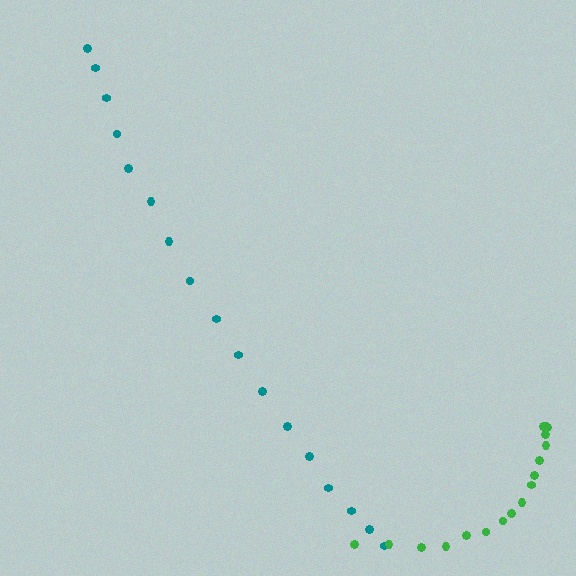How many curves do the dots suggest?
There are 2 distinct paths.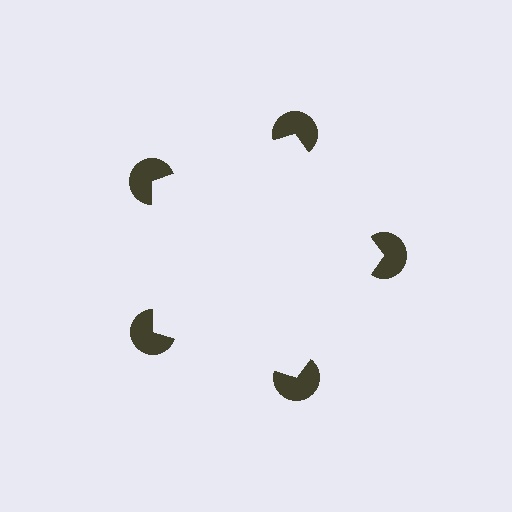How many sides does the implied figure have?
5 sides.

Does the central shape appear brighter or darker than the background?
It typically appears slightly brighter than the background, even though no actual brightness change is drawn.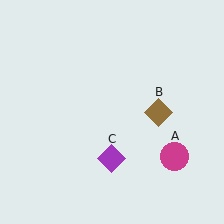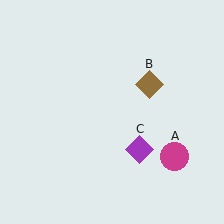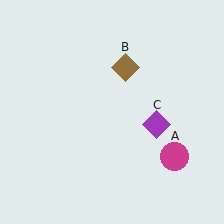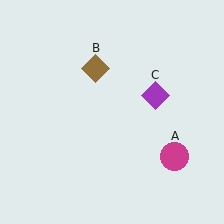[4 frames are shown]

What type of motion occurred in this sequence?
The brown diamond (object B), purple diamond (object C) rotated counterclockwise around the center of the scene.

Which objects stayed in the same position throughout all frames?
Magenta circle (object A) remained stationary.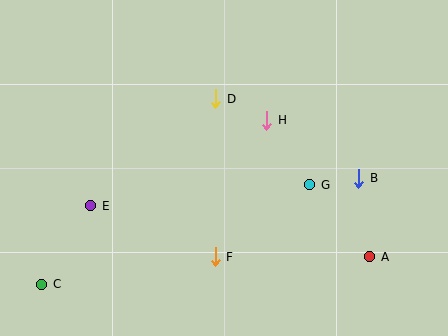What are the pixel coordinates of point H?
Point H is at (267, 120).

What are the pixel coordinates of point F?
Point F is at (215, 257).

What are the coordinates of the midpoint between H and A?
The midpoint between H and A is at (318, 189).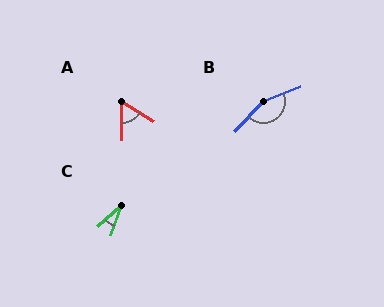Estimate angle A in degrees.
Approximately 58 degrees.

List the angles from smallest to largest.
C (28°), A (58°), B (156°).